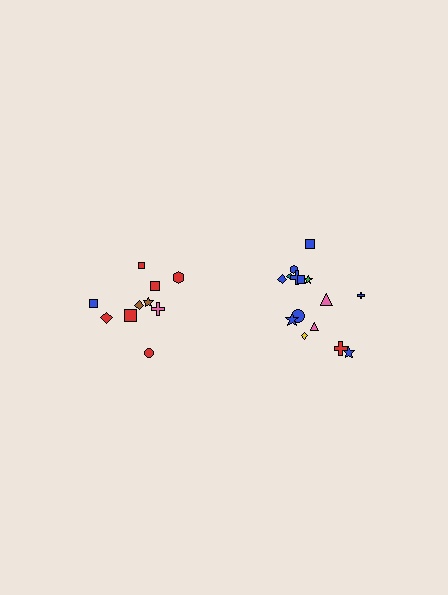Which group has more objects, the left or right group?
The right group.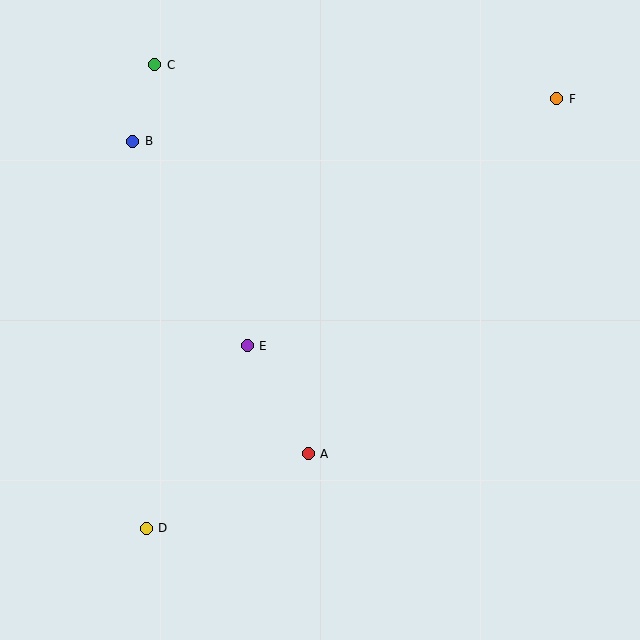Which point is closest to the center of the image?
Point E at (247, 346) is closest to the center.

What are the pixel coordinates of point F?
Point F is at (557, 99).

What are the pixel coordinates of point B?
Point B is at (133, 141).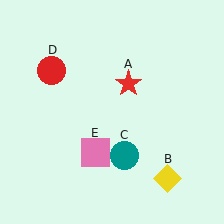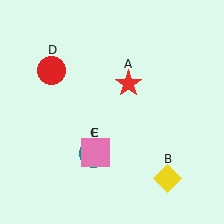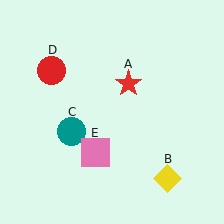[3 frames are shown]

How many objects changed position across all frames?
1 object changed position: teal circle (object C).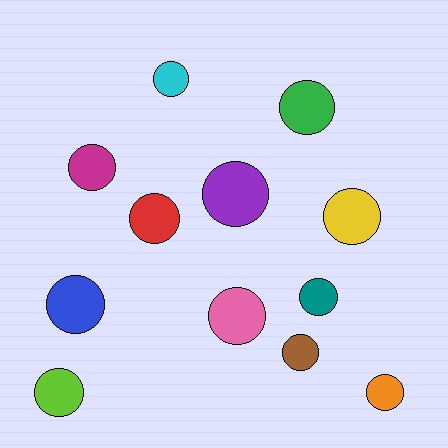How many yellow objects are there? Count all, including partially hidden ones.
There is 1 yellow object.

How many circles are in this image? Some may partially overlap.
There are 12 circles.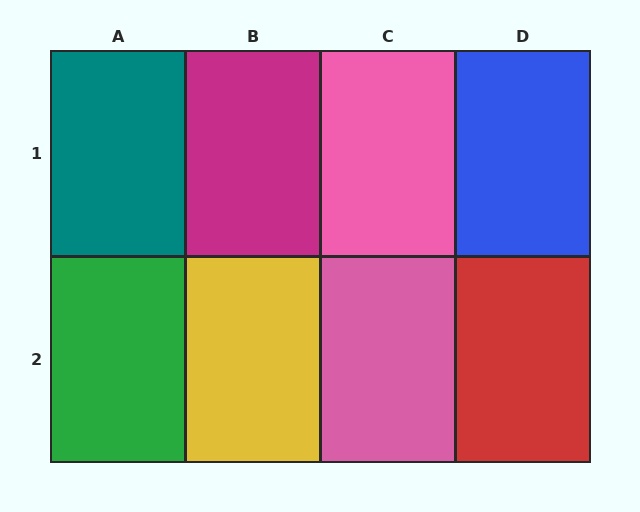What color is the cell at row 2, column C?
Pink.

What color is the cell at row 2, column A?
Green.